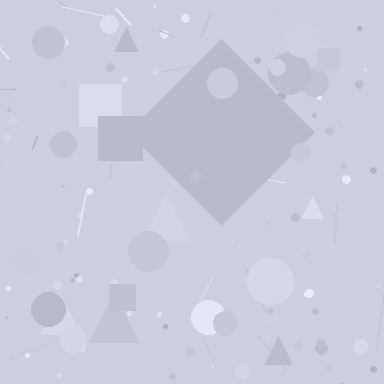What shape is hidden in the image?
A diamond is hidden in the image.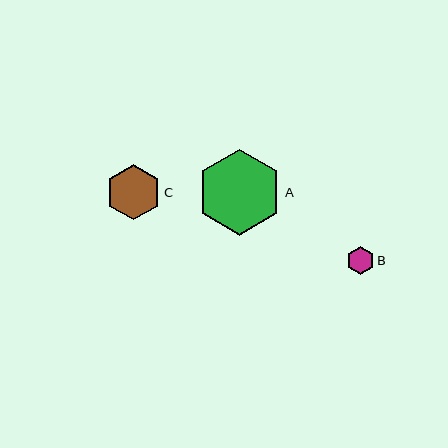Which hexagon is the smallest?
Hexagon B is the smallest with a size of approximately 28 pixels.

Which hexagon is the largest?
Hexagon A is the largest with a size of approximately 86 pixels.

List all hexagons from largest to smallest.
From largest to smallest: A, C, B.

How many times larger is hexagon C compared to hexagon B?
Hexagon C is approximately 2.0 times the size of hexagon B.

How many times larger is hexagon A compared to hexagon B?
Hexagon A is approximately 3.1 times the size of hexagon B.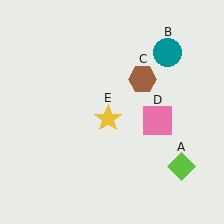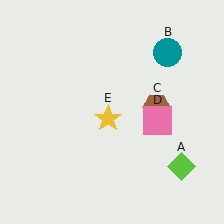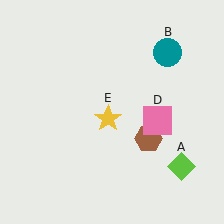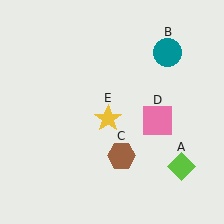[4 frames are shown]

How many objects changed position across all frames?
1 object changed position: brown hexagon (object C).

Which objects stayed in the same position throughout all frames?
Lime diamond (object A) and teal circle (object B) and pink square (object D) and yellow star (object E) remained stationary.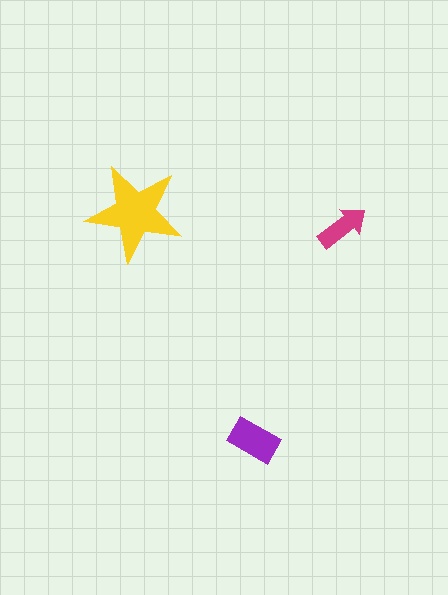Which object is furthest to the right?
The magenta arrow is rightmost.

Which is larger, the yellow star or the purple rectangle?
The yellow star.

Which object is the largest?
The yellow star.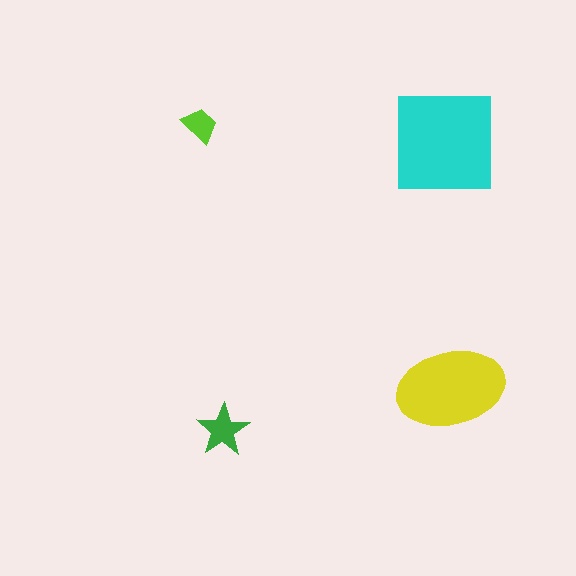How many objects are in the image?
There are 4 objects in the image.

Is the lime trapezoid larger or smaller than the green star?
Smaller.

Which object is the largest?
The cyan square.